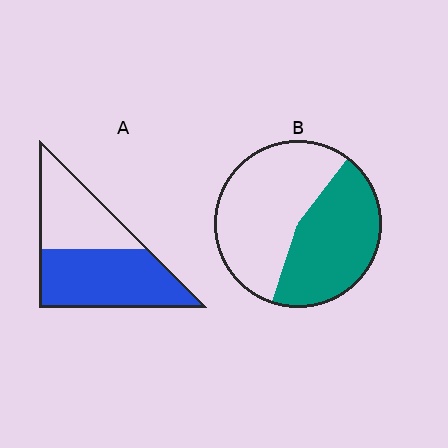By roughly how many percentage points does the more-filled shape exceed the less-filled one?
By roughly 15 percentage points (A over B).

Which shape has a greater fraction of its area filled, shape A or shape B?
Shape A.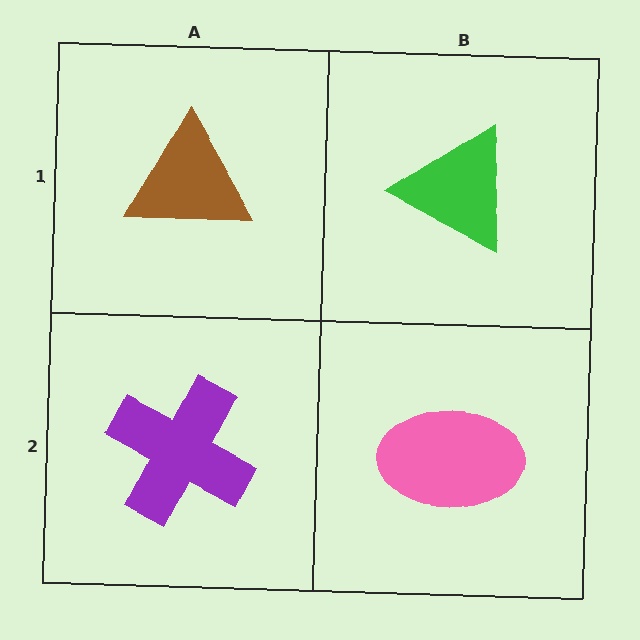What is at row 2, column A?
A purple cross.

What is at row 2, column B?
A pink ellipse.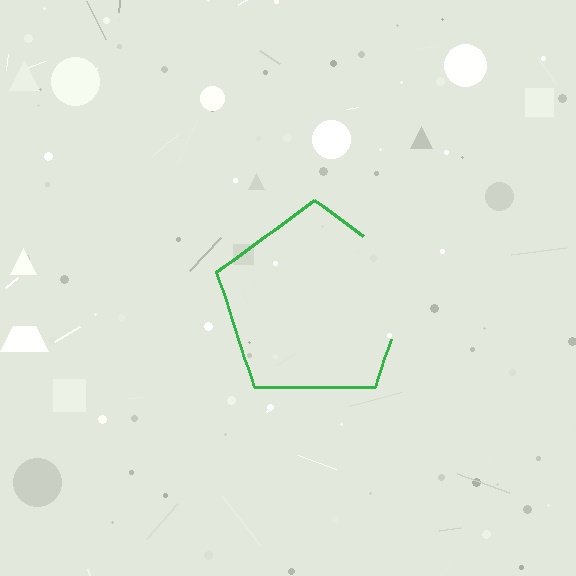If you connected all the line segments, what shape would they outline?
They would outline a pentagon.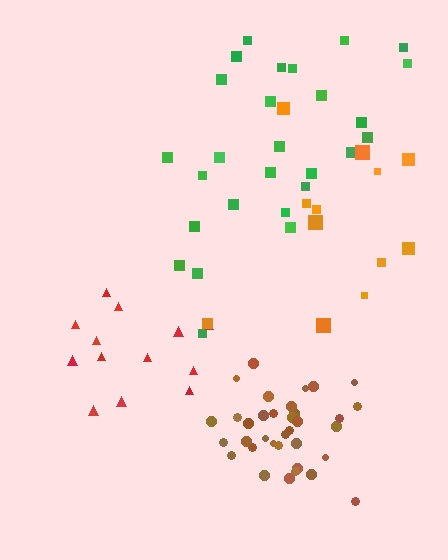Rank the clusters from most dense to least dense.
brown, red, green, orange.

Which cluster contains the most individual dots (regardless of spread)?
Brown (35).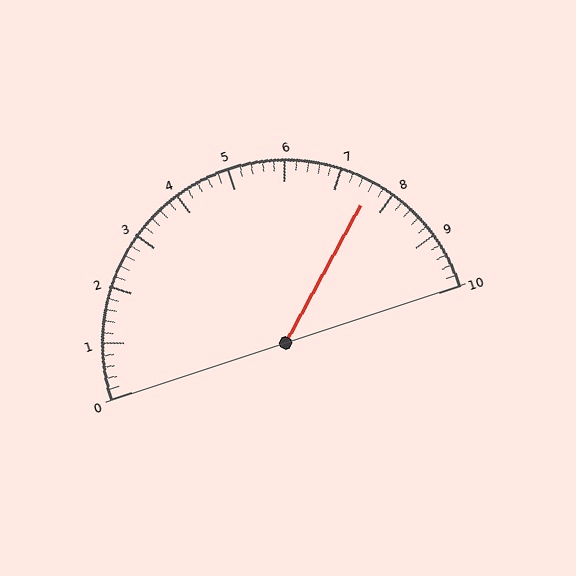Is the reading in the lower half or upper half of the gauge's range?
The reading is in the upper half of the range (0 to 10).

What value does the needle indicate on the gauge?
The needle indicates approximately 7.6.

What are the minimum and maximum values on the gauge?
The gauge ranges from 0 to 10.